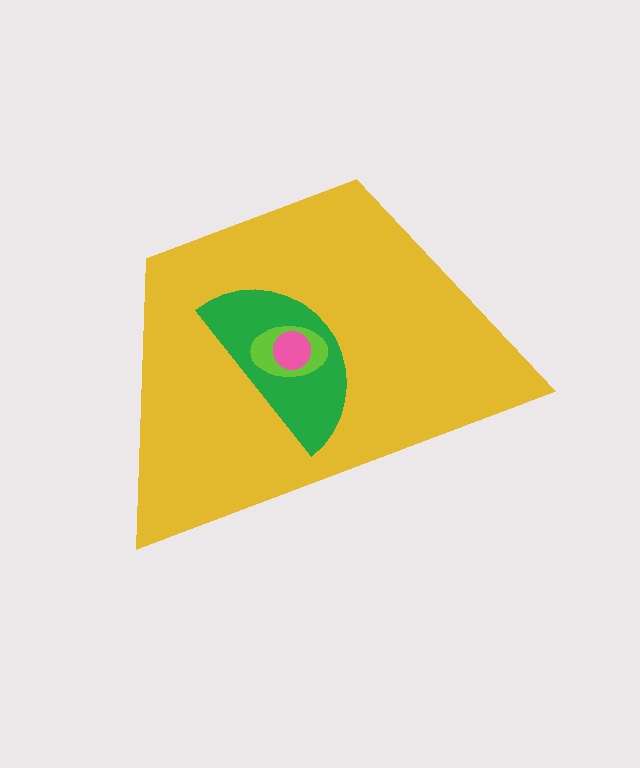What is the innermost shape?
The pink circle.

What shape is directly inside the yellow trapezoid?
The green semicircle.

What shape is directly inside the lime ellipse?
The pink circle.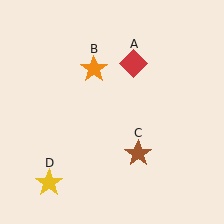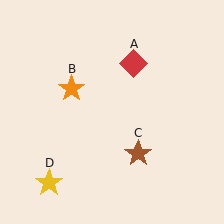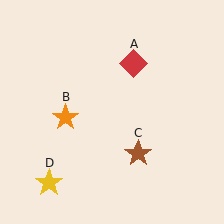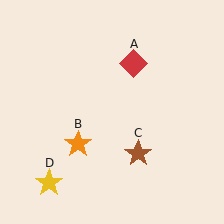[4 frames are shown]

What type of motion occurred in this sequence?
The orange star (object B) rotated counterclockwise around the center of the scene.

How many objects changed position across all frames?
1 object changed position: orange star (object B).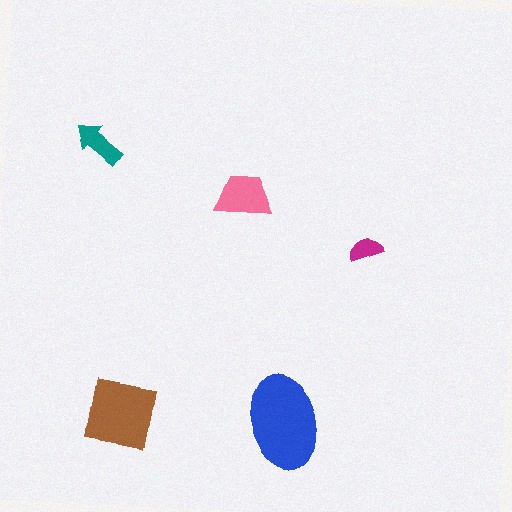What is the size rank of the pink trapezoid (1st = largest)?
3rd.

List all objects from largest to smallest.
The blue ellipse, the brown square, the pink trapezoid, the teal arrow, the magenta semicircle.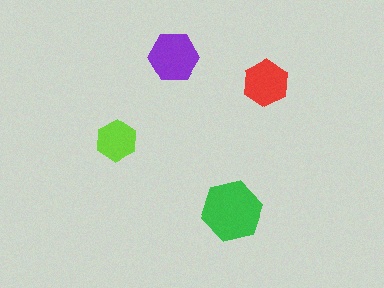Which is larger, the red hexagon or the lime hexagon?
The red one.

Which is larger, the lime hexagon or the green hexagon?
The green one.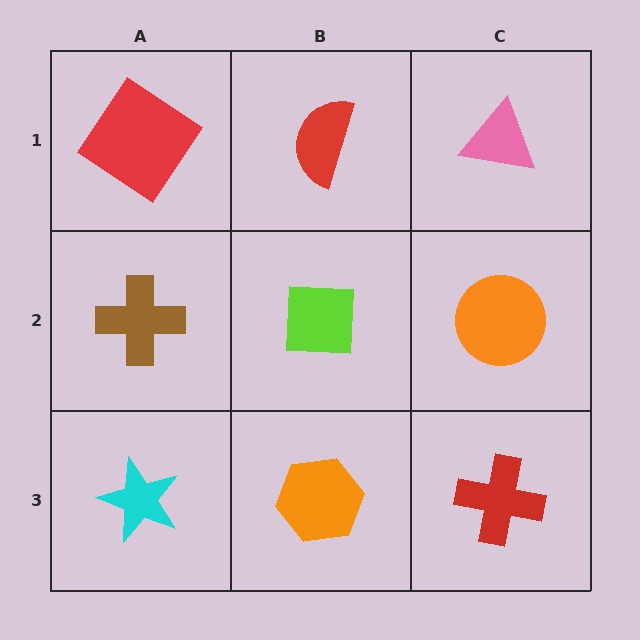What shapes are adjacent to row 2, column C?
A pink triangle (row 1, column C), a red cross (row 3, column C), a lime square (row 2, column B).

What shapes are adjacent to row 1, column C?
An orange circle (row 2, column C), a red semicircle (row 1, column B).